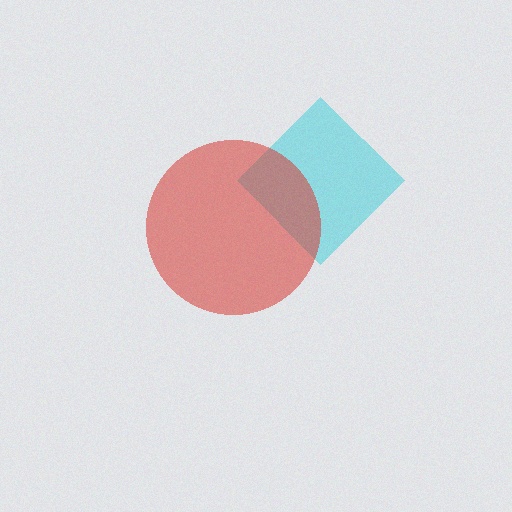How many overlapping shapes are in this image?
There are 2 overlapping shapes in the image.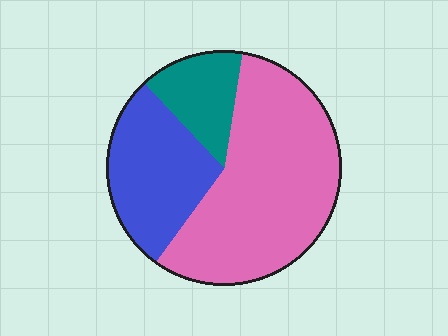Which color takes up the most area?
Pink, at roughly 55%.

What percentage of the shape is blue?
Blue takes up about one quarter (1/4) of the shape.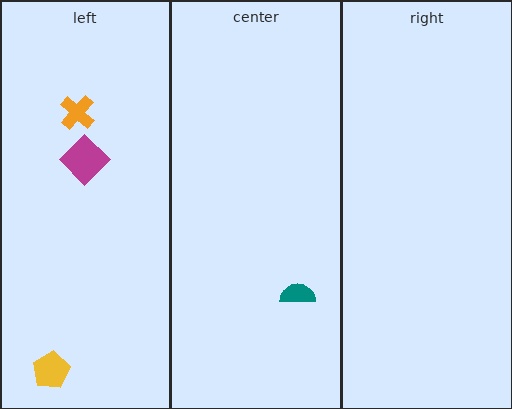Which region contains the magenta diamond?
The left region.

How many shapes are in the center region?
1.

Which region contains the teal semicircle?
The center region.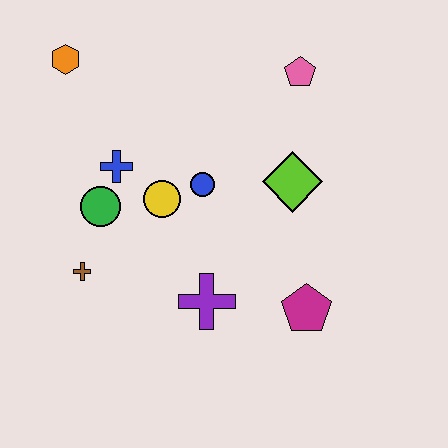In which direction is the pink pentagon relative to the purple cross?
The pink pentagon is above the purple cross.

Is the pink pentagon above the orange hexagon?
No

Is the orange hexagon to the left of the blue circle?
Yes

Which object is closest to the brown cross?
The green circle is closest to the brown cross.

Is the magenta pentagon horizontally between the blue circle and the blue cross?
No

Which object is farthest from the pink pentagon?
The brown cross is farthest from the pink pentagon.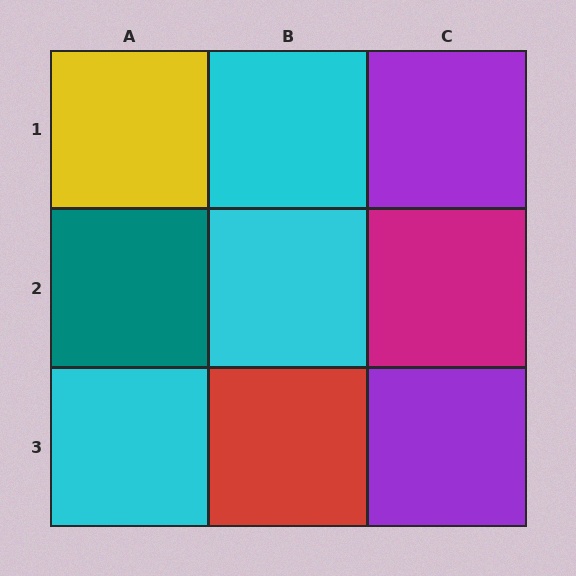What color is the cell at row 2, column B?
Cyan.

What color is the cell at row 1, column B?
Cyan.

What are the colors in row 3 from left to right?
Cyan, red, purple.